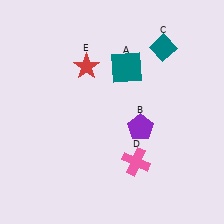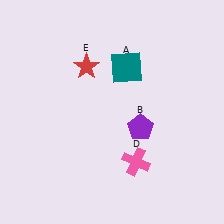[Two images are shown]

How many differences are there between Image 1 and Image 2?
There is 1 difference between the two images.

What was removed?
The teal diamond (C) was removed in Image 2.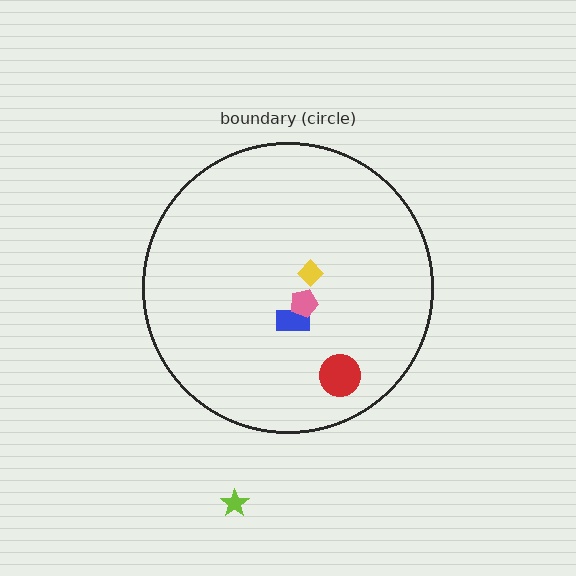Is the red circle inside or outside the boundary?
Inside.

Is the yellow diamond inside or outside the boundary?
Inside.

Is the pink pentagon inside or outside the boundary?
Inside.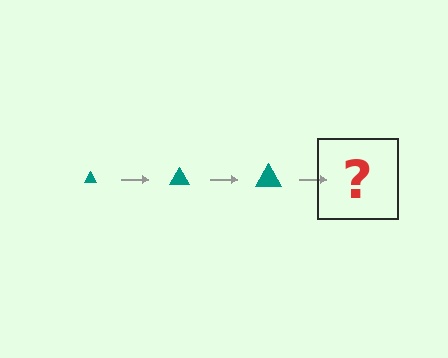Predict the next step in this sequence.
The next step is a teal triangle, larger than the previous one.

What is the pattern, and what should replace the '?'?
The pattern is that the triangle gets progressively larger each step. The '?' should be a teal triangle, larger than the previous one.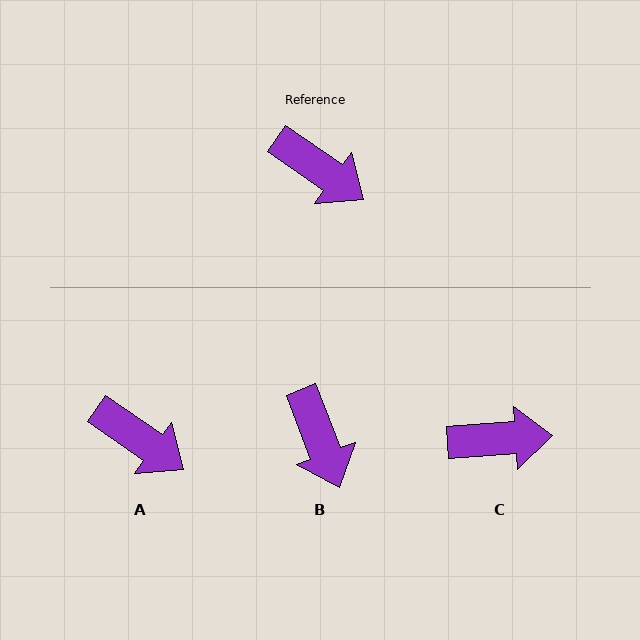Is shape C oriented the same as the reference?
No, it is off by about 39 degrees.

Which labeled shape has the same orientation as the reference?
A.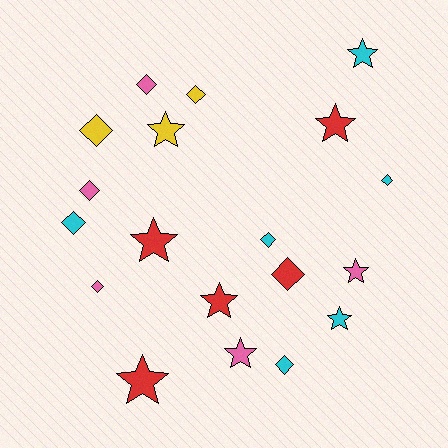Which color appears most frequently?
Cyan, with 6 objects.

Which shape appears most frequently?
Diamond, with 10 objects.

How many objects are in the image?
There are 19 objects.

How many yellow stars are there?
There is 1 yellow star.